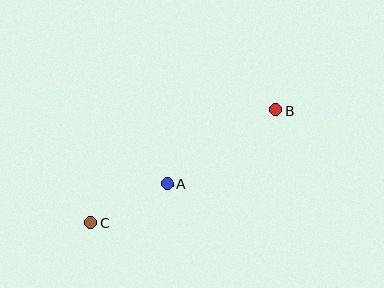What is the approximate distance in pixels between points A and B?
The distance between A and B is approximately 131 pixels.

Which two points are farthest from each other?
Points B and C are farthest from each other.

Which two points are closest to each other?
Points A and C are closest to each other.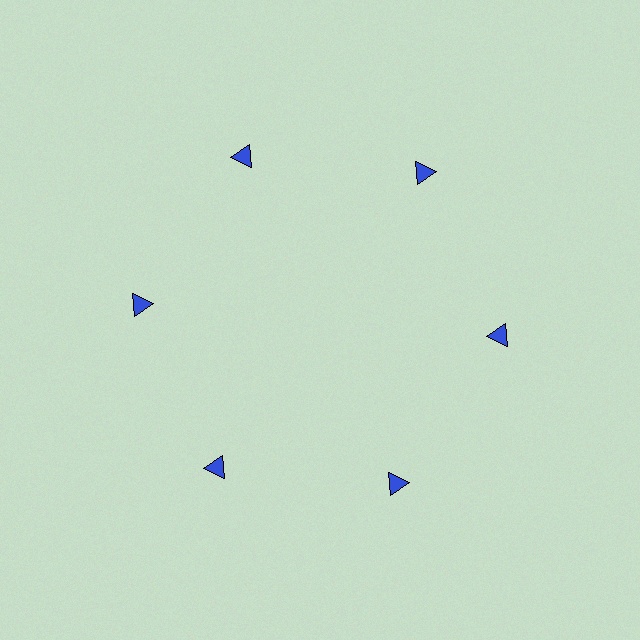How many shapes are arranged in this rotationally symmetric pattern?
There are 6 shapes, arranged in 6 groups of 1.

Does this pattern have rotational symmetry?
Yes, this pattern has 6-fold rotational symmetry. It looks the same after rotating 60 degrees around the center.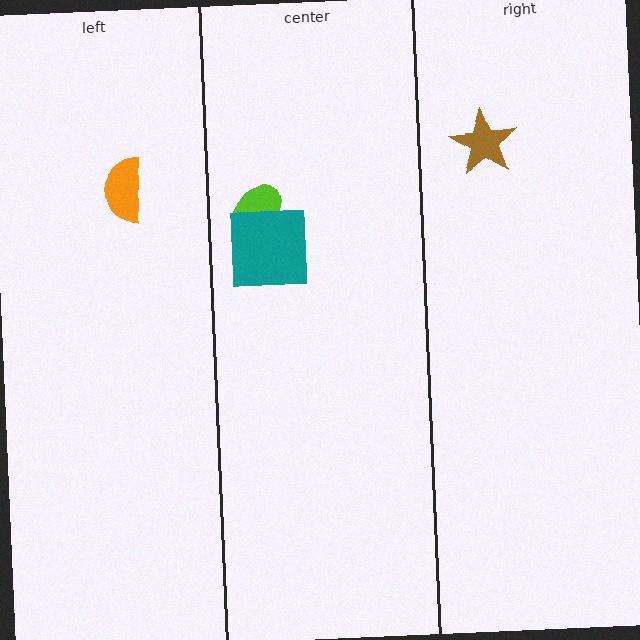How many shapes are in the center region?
2.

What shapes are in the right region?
The brown star.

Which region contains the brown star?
The right region.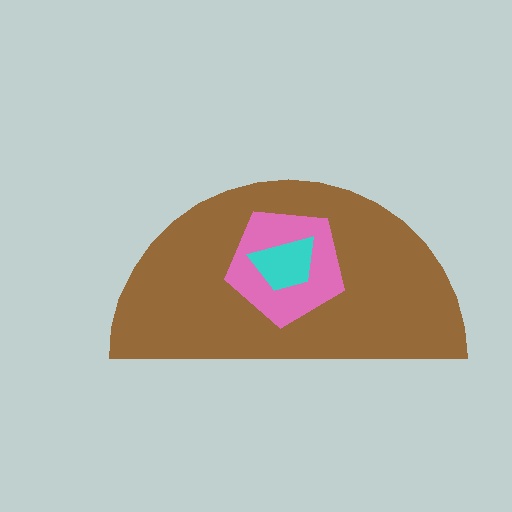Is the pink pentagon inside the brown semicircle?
Yes.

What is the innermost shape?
The cyan trapezoid.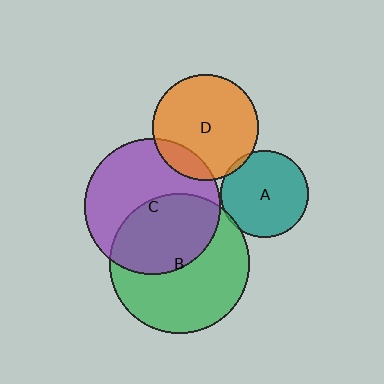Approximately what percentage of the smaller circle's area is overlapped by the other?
Approximately 15%.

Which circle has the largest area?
Circle B (green).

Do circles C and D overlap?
Yes.